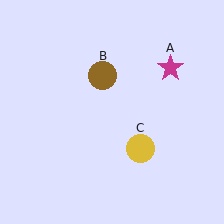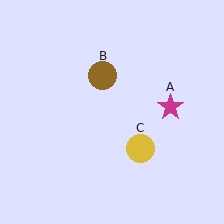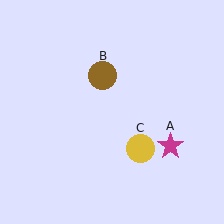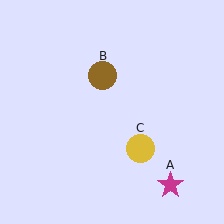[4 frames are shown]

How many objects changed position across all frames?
1 object changed position: magenta star (object A).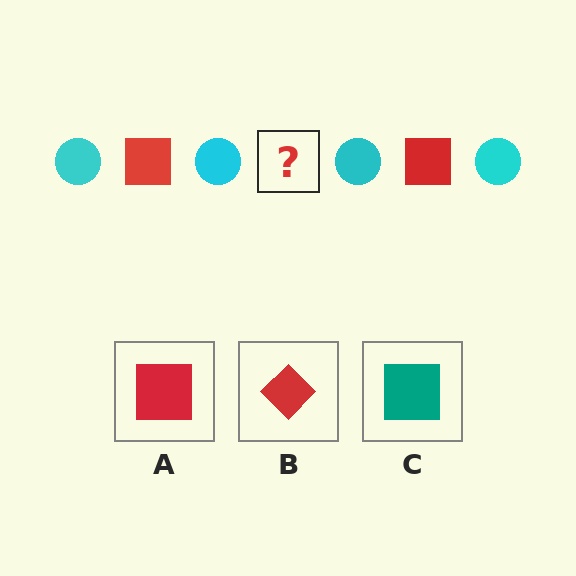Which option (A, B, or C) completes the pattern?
A.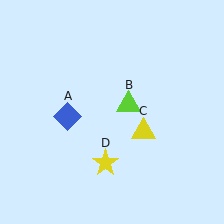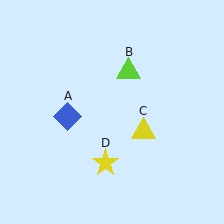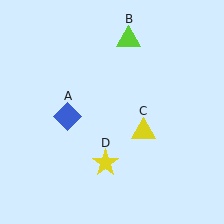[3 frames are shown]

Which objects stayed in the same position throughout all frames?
Blue diamond (object A) and yellow triangle (object C) and yellow star (object D) remained stationary.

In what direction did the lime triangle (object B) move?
The lime triangle (object B) moved up.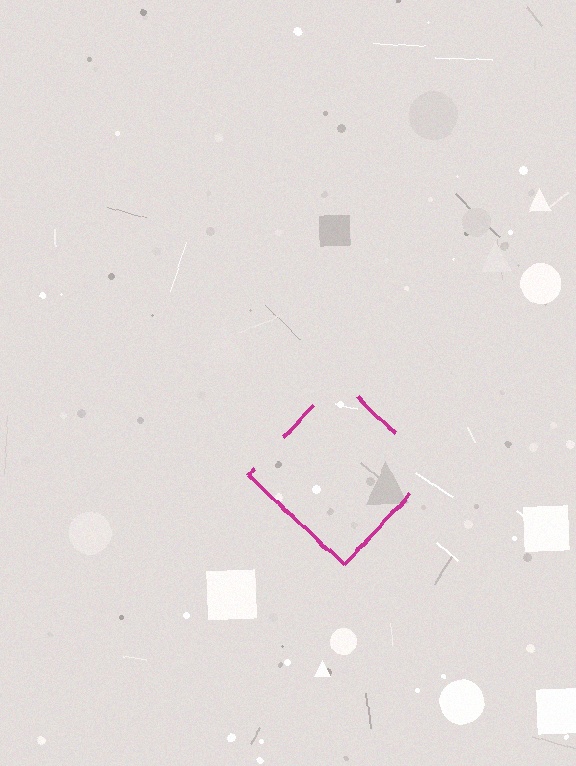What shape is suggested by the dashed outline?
The dashed outline suggests a diamond.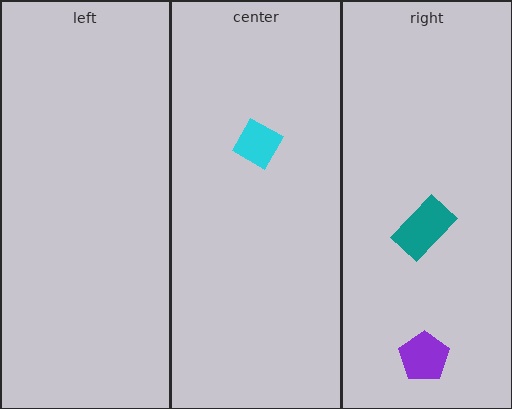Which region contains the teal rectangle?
The right region.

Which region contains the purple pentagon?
The right region.